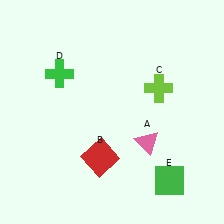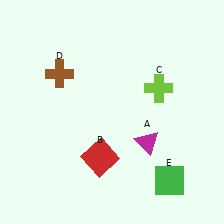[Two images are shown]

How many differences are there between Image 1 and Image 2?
There are 2 differences between the two images.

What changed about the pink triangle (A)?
In Image 1, A is pink. In Image 2, it changed to magenta.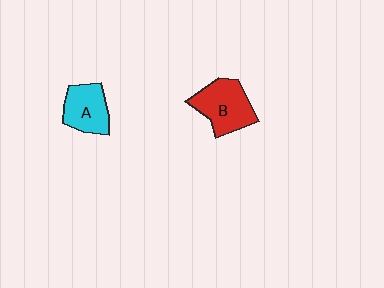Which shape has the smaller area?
Shape A (cyan).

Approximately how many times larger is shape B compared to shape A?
Approximately 1.3 times.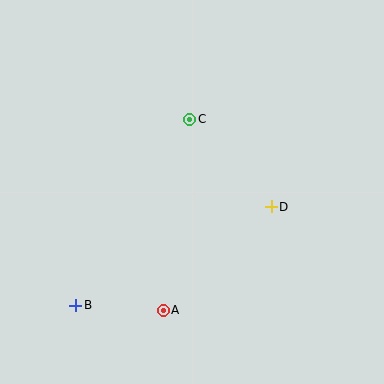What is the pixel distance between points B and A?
The distance between B and A is 88 pixels.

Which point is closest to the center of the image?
Point C at (190, 119) is closest to the center.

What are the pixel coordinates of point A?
Point A is at (163, 310).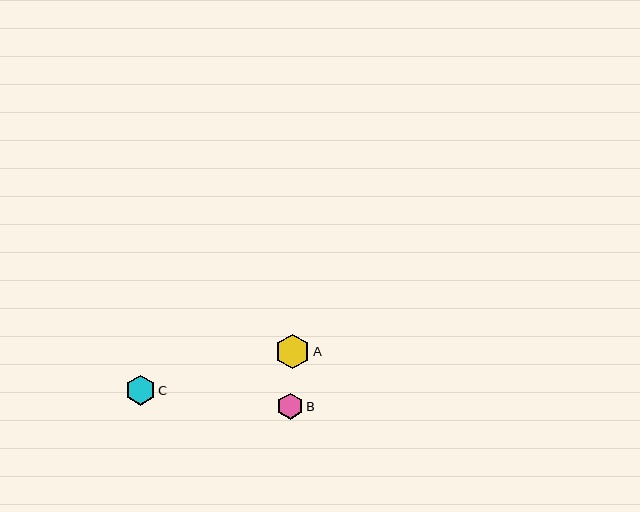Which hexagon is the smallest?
Hexagon B is the smallest with a size of approximately 26 pixels.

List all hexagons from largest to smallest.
From largest to smallest: A, C, B.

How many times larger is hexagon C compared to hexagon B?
Hexagon C is approximately 1.1 times the size of hexagon B.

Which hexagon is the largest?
Hexagon A is the largest with a size of approximately 35 pixels.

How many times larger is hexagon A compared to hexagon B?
Hexagon A is approximately 1.3 times the size of hexagon B.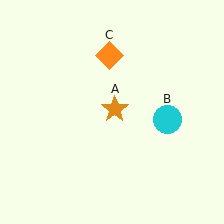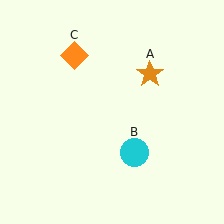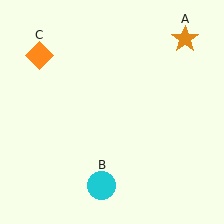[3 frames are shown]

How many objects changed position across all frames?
3 objects changed position: orange star (object A), cyan circle (object B), orange diamond (object C).